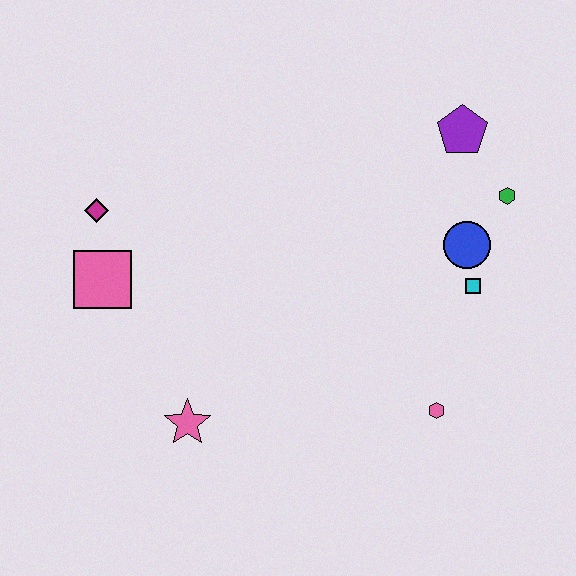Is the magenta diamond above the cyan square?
Yes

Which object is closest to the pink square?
The magenta diamond is closest to the pink square.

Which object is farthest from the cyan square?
The magenta diamond is farthest from the cyan square.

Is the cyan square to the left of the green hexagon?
Yes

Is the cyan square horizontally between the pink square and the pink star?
No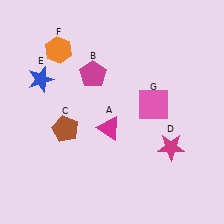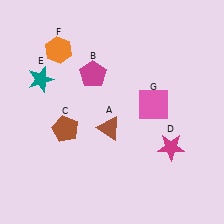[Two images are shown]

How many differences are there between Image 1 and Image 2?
There are 2 differences between the two images.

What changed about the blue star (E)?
In Image 1, E is blue. In Image 2, it changed to teal.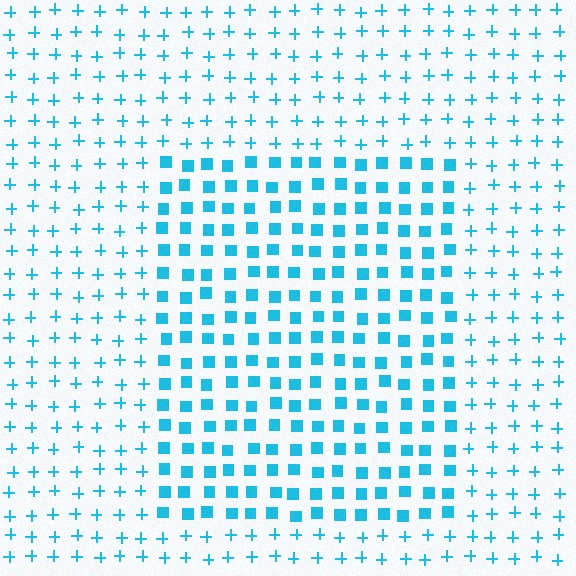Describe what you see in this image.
The image is filled with small cyan elements arranged in a uniform grid. A rectangle-shaped region contains squares, while the surrounding area contains plus signs. The boundary is defined purely by the change in element shape.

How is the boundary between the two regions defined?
The boundary is defined by a change in element shape: squares inside vs. plus signs outside. All elements share the same color and spacing.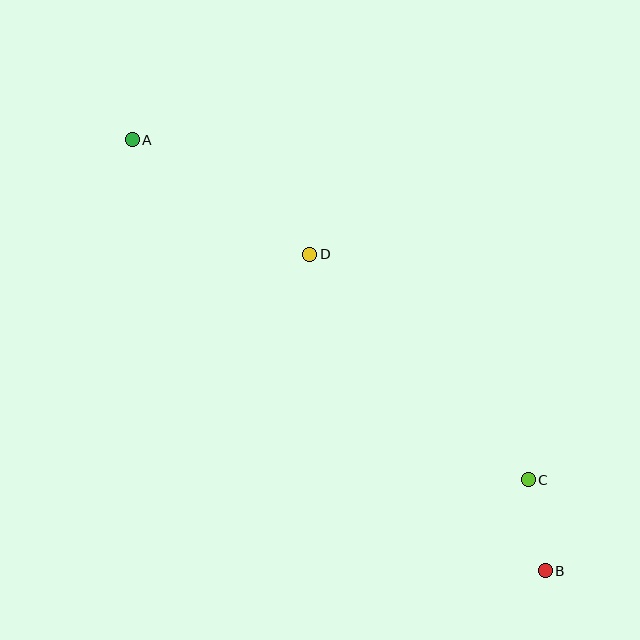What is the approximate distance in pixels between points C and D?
The distance between C and D is approximately 314 pixels.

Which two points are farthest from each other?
Points A and B are farthest from each other.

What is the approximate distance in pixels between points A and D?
The distance between A and D is approximately 211 pixels.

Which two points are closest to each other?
Points B and C are closest to each other.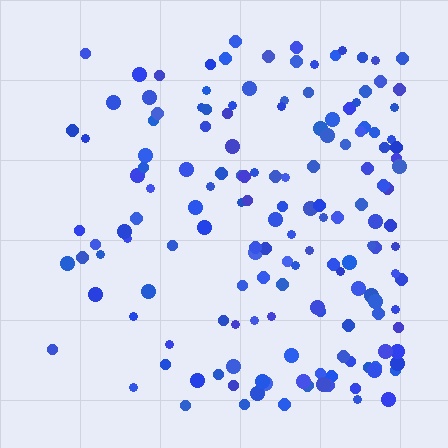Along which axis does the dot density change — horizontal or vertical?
Horizontal.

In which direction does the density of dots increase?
From left to right, with the right side densest.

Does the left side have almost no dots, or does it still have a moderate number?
Still a moderate number, just noticeably fewer than the right.